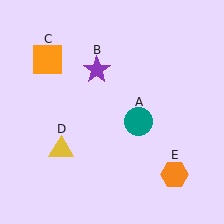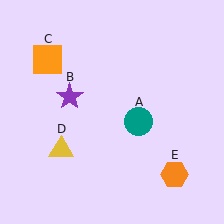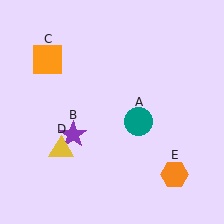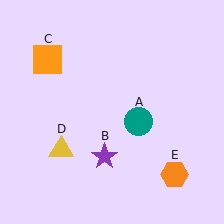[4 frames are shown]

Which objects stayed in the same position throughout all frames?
Teal circle (object A) and orange square (object C) and yellow triangle (object D) and orange hexagon (object E) remained stationary.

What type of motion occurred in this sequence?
The purple star (object B) rotated counterclockwise around the center of the scene.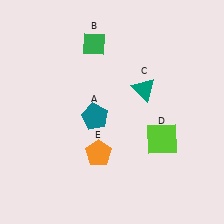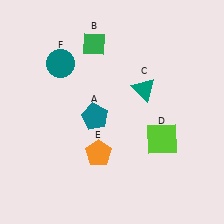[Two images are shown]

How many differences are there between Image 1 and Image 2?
There is 1 difference between the two images.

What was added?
A teal circle (F) was added in Image 2.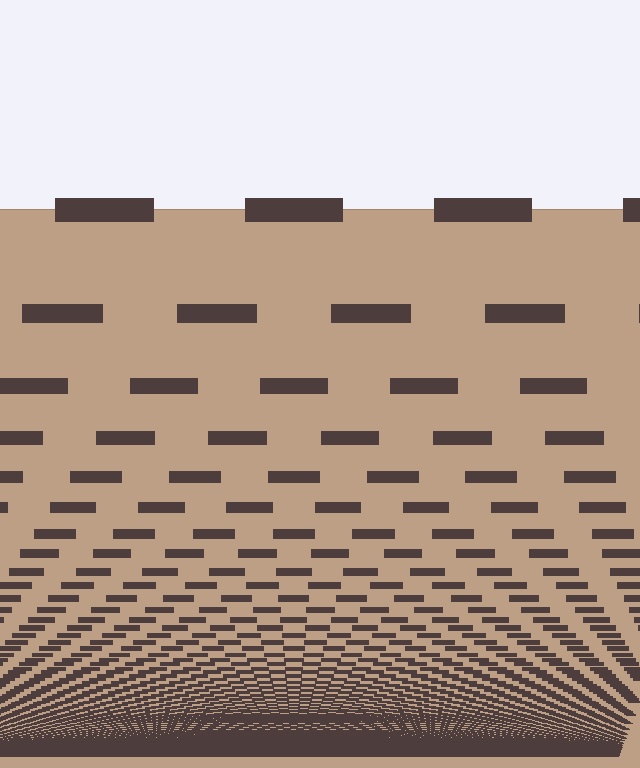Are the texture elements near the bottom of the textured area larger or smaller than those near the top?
Smaller. The gradient is inverted — elements near the bottom are smaller and denser.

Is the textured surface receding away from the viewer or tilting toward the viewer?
The surface appears to tilt toward the viewer. Texture elements get larger and sparser toward the top.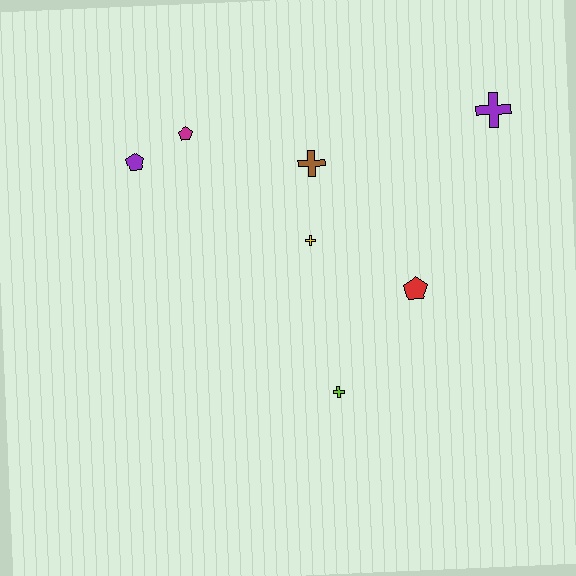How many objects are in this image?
There are 7 objects.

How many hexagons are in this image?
There are no hexagons.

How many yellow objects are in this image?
There is 1 yellow object.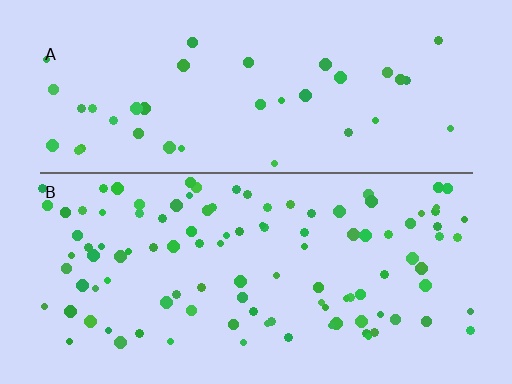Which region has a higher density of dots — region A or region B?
B (the bottom).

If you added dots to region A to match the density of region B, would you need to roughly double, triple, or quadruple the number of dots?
Approximately triple.